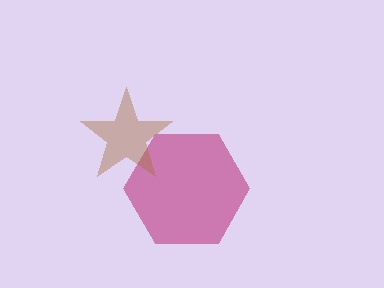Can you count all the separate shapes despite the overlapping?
Yes, there are 2 separate shapes.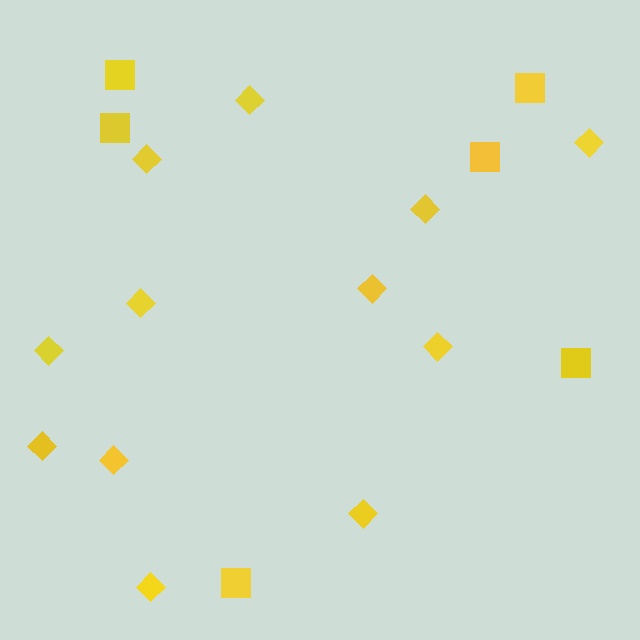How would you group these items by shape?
There are 2 groups: one group of diamonds (12) and one group of squares (6).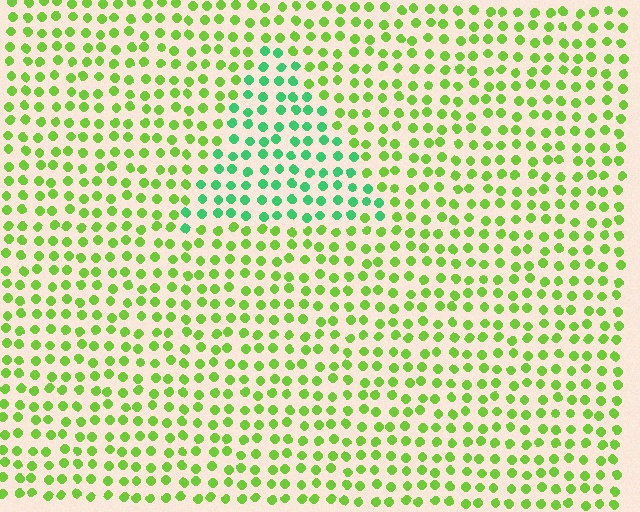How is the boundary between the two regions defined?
The boundary is defined purely by a slight shift in hue (about 44 degrees). Spacing, size, and orientation are identical on both sides.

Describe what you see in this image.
The image is filled with small lime elements in a uniform arrangement. A triangle-shaped region is visible where the elements are tinted to a slightly different hue, forming a subtle color boundary.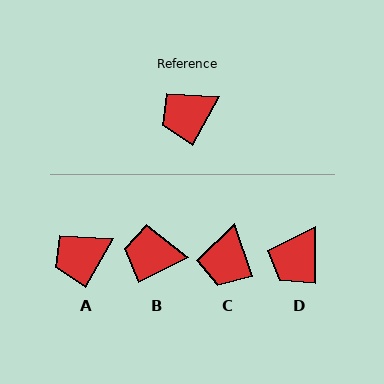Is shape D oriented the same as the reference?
No, it is off by about 29 degrees.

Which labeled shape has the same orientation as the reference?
A.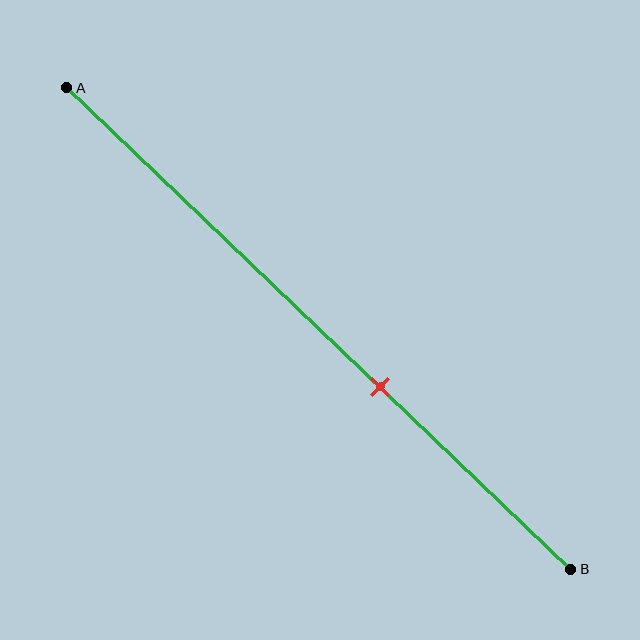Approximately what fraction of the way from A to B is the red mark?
The red mark is approximately 60% of the way from A to B.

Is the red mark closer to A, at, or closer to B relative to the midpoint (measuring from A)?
The red mark is closer to point B than the midpoint of segment AB.